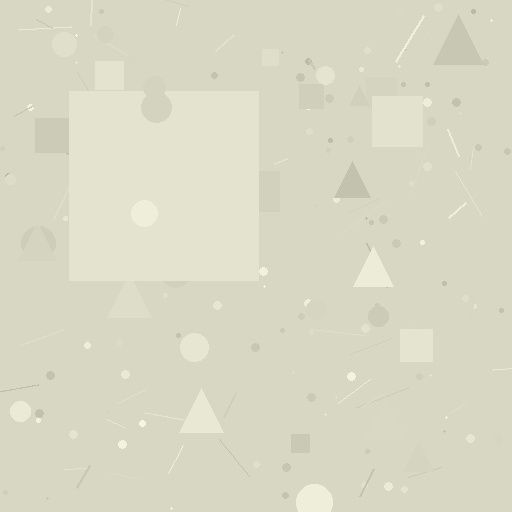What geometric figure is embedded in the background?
A square is embedded in the background.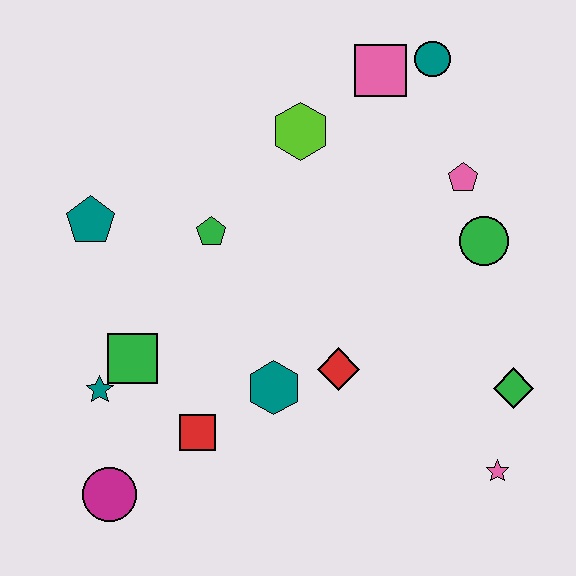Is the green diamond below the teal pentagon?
Yes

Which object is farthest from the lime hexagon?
The magenta circle is farthest from the lime hexagon.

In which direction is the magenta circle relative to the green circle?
The magenta circle is to the left of the green circle.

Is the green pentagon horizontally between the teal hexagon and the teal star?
Yes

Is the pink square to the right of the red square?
Yes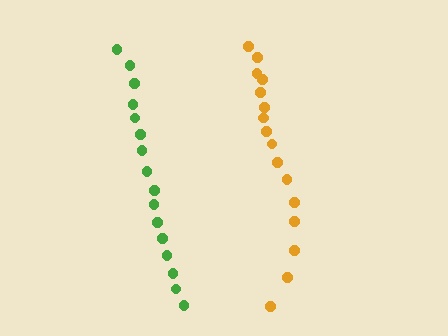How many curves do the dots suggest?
There are 2 distinct paths.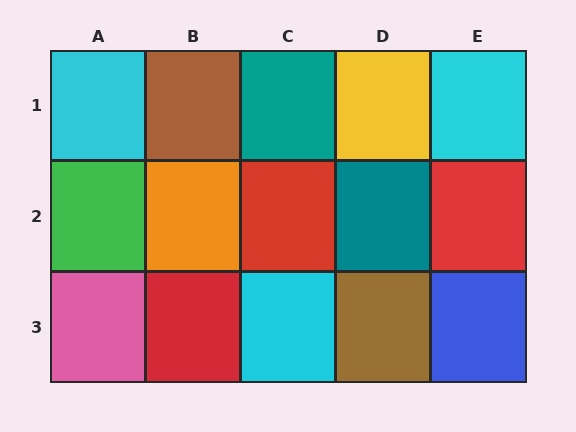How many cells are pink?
1 cell is pink.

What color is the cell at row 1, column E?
Cyan.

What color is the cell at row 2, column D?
Teal.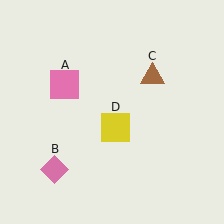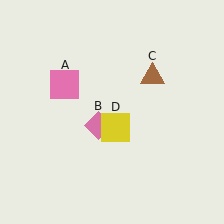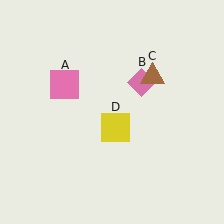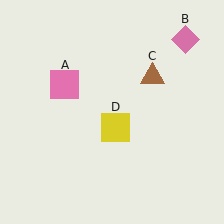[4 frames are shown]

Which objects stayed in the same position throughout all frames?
Pink square (object A) and brown triangle (object C) and yellow square (object D) remained stationary.